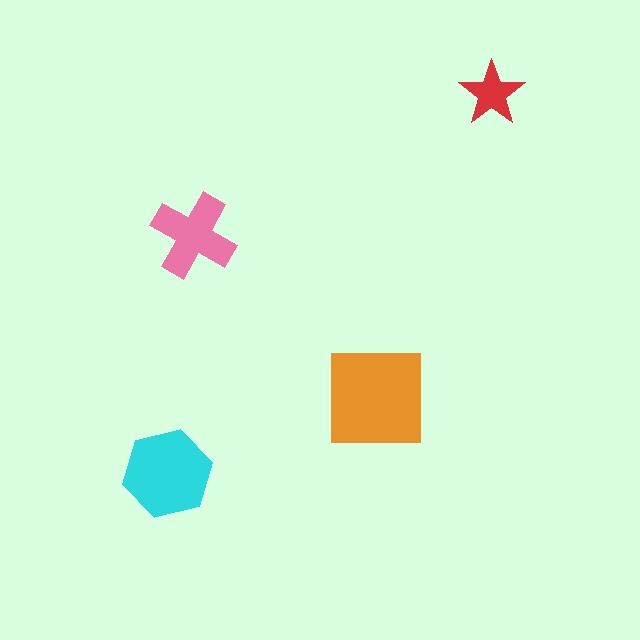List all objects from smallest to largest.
The red star, the pink cross, the cyan hexagon, the orange square.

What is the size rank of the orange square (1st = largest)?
1st.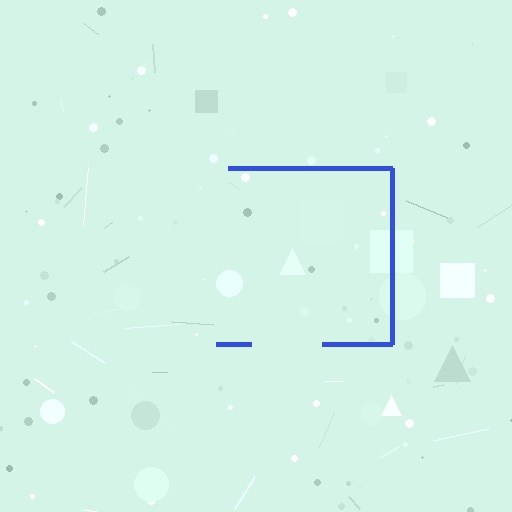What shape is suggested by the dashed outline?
The dashed outline suggests a square.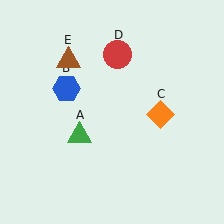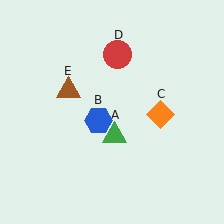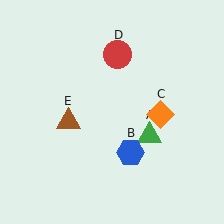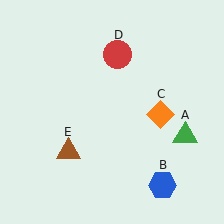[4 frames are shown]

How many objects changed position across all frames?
3 objects changed position: green triangle (object A), blue hexagon (object B), brown triangle (object E).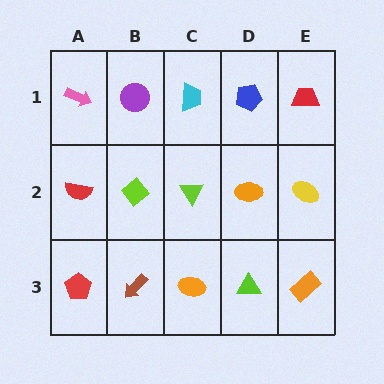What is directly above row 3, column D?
An orange ellipse.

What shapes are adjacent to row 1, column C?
A lime triangle (row 2, column C), a purple circle (row 1, column B), a blue pentagon (row 1, column D).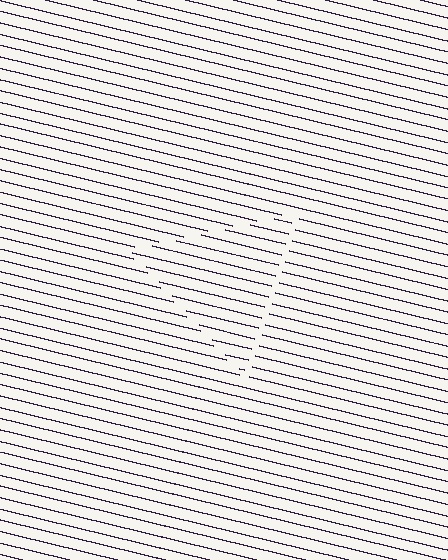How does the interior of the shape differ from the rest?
The interior of the shape contains the same grating, shifted by half a period — the contour is defined by the phase discontinuity where line-ends from the inner and outer gratings abut.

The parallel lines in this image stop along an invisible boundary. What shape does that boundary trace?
An illusory triangle. The interior of the shape contains the same grating, shifted by half a period — the contour is defined by the phase discontinuity where line-ends from the inner and outer gratings abut.